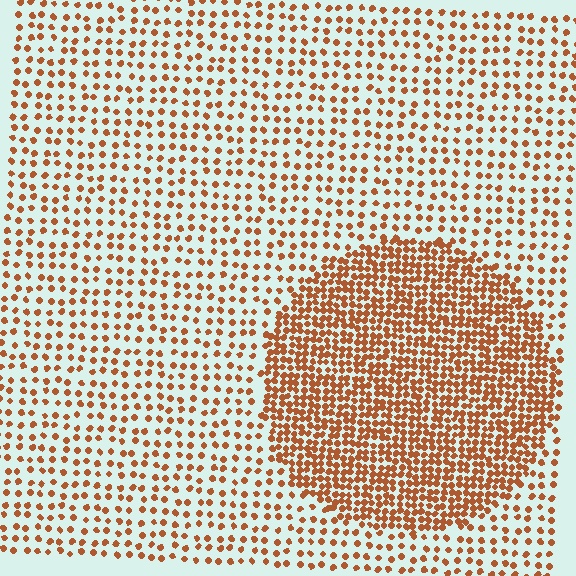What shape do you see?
I see a circle.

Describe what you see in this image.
The image contains small brown elements arranged at two different densities. A circle-shaped region is visible where the elements are more densely packed than the surrounding area.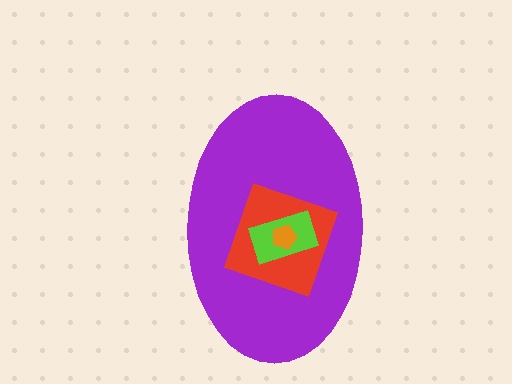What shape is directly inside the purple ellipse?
The red square.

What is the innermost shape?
The orange pentagon.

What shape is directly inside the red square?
The lime rectangle.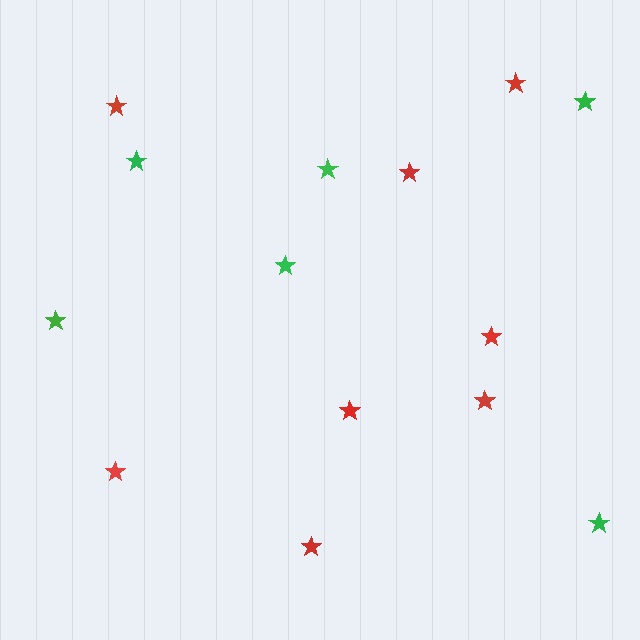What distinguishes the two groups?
There are 2 groups: one group of green stars (6) and one group of red stars (8).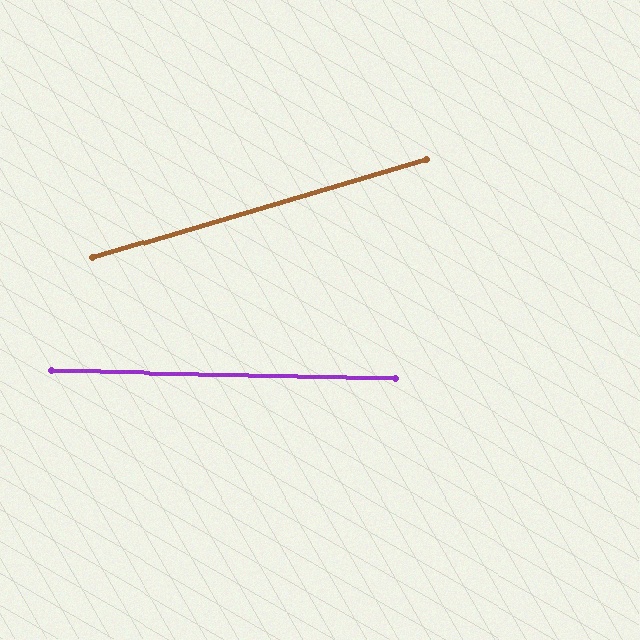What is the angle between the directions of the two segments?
Approximately 18 degrees.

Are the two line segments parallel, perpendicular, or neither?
Neither parallel nor perpendicular — they differ by about 18°.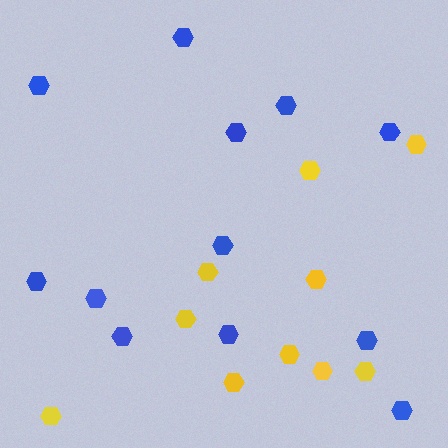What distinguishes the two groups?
There are 2 groups: one group of blue hexagons (12) and one group of yellow hexagons (10).